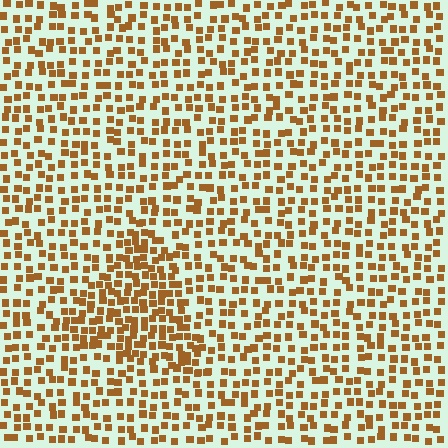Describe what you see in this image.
The image contains small brown elements arranged at two different densities. A triangle-shaped region is visible where the elements are more densely packed than the surrounding area.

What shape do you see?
I see a triangle.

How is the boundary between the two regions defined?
The boundary is defined by a change in element density (approximately 1.7x ratio). All elements are the same color, size, and shape.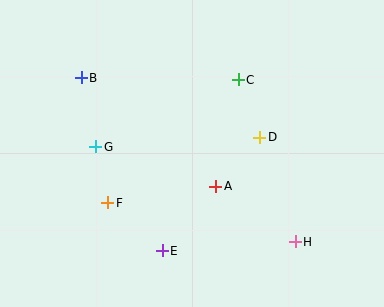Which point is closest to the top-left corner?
Point B is closest to the top-left corner.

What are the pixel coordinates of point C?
Point C is at (238, 80).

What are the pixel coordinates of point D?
Point D is at (260, 137).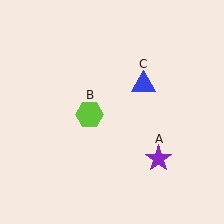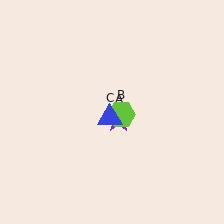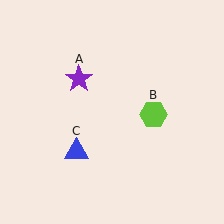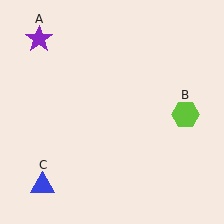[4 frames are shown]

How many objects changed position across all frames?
3 objects changed position: purple star (object A), lime hexagon (object B), blue triangle (object C).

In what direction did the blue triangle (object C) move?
The blue triangle (object C) moved down and to the left.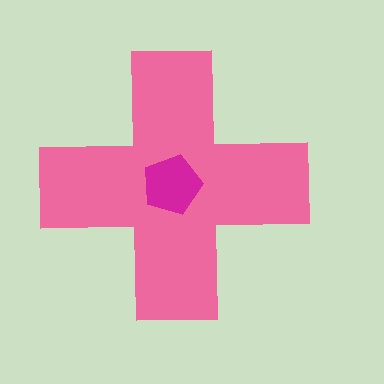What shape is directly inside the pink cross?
The magenta pentagon.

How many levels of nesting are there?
2.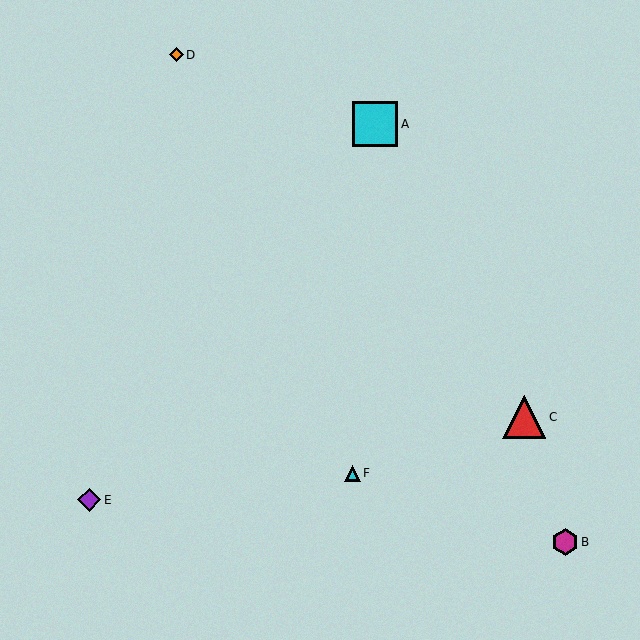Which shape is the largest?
The cyan square (labeled A) is the largest.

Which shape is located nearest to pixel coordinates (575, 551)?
The magenta hexagon (labeled B) at (565, 542) is nearest to that location.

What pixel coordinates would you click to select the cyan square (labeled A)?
Click at (375, 124) to select the cyan square A.